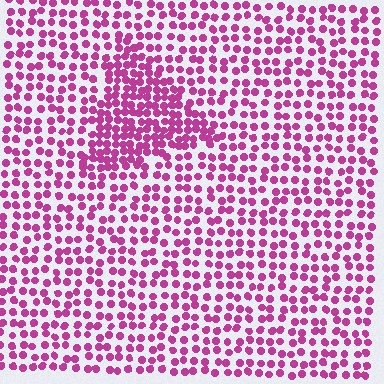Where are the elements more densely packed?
The elements are more densely packed inside the triangle boundary.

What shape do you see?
I see a triangle.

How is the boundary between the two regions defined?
The boundary is defined by a change in element density (approximately 1.9x ratio). All elements are the same color, size, and shape.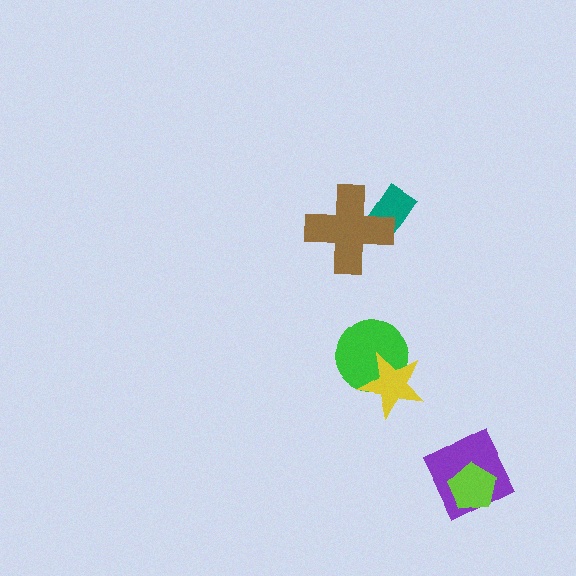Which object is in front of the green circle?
The yellow star is in front of the green circle.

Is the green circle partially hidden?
Yes, it is partially covered by another shape.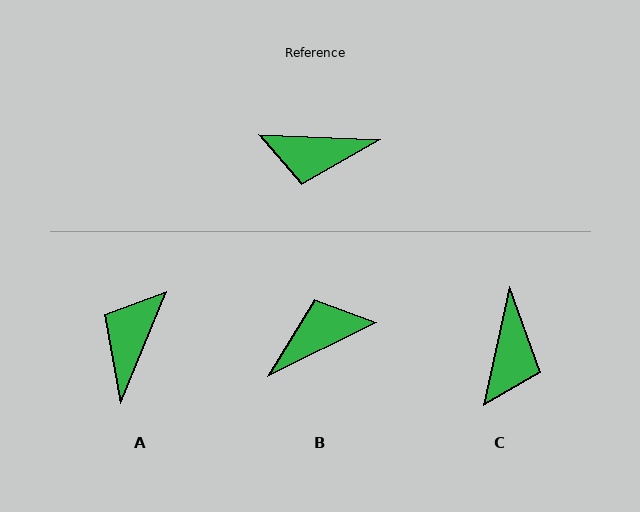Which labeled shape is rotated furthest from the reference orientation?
B, about 151 degrees away.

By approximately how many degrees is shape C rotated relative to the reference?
Approximately 80 degrees counter-clockwise.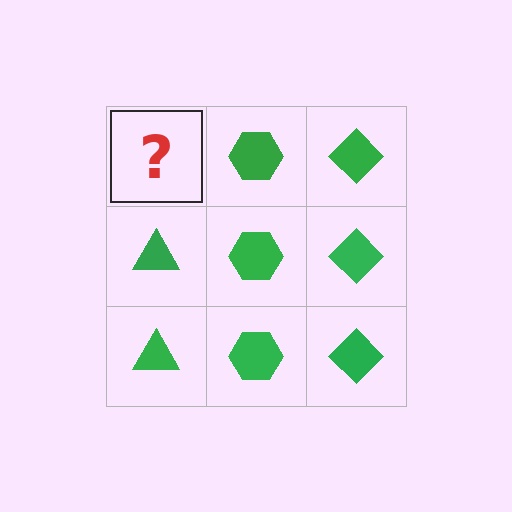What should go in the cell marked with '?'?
The missing cell should contain a green triangle.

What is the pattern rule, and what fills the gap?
The rule is that each column has a consistent shape. The gap should be filled with a green triangle.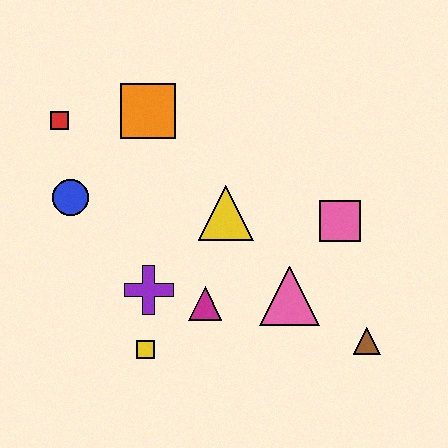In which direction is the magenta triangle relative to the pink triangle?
The magenta triangle is to the left of the pink triangle.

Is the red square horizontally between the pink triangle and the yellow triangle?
No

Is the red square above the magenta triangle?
Yes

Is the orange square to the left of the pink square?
Yes